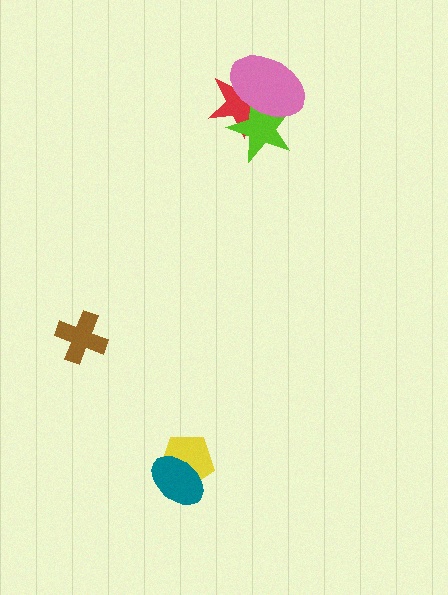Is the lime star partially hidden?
Yes, it is partially covered by another shape.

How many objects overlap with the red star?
2 objects overlap with the red star.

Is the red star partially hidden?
Yes, it is partially covered by another shape.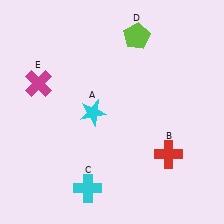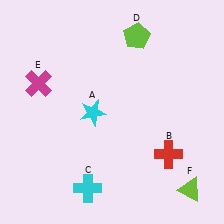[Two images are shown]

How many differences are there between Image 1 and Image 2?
There is 1 difference between the two images.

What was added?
A lime triangle (F) was added in Image 2.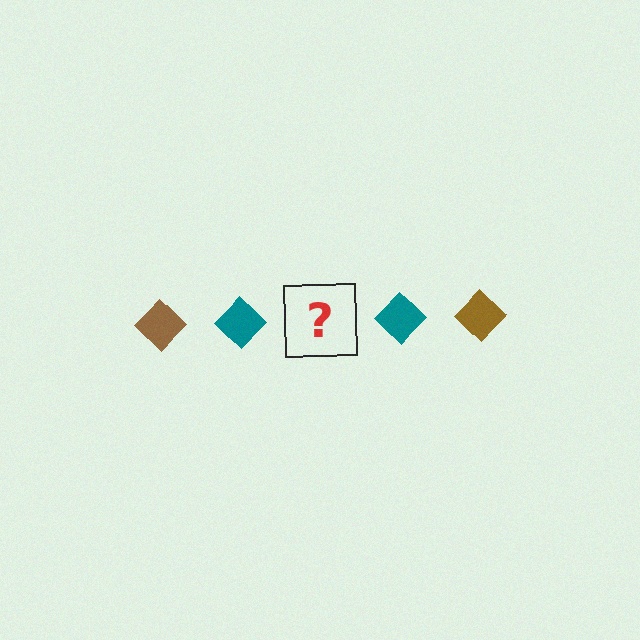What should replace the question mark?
The question mark should be replaced with a brown diamond.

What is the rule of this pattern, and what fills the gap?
The rule is that the pattern cycles through brown, teal diamonds. The gap should be filled with a brown diamond.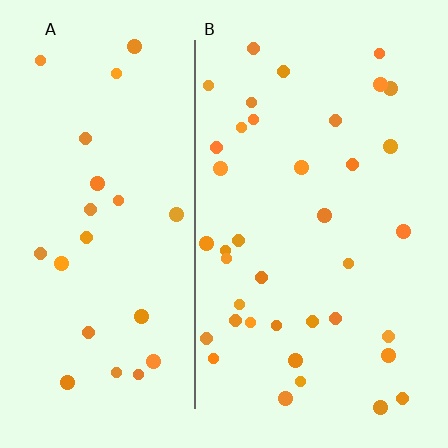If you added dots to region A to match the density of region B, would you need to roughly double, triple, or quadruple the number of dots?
Approximately double.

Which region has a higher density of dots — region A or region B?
B (the right).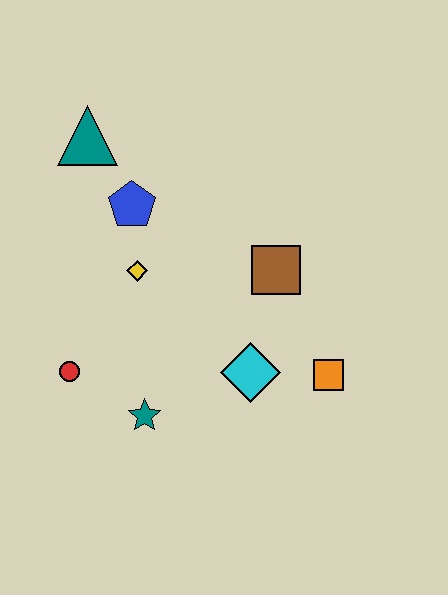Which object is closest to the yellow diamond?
The blue pentagon is closest to the yellow diamond.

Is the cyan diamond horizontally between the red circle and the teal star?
No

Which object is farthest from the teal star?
The teal triangle is farthest from the teal star.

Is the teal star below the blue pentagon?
Yes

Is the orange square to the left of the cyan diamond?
No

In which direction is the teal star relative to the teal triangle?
The teal star is below the teal triangle.